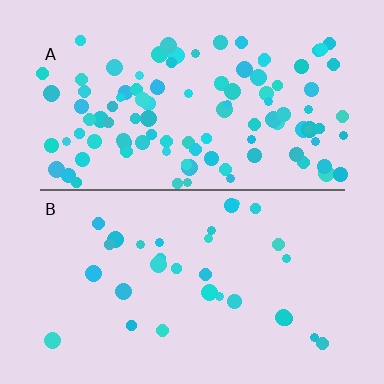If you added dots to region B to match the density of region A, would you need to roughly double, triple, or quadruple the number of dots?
Approximately triple.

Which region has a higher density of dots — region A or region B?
A (the top).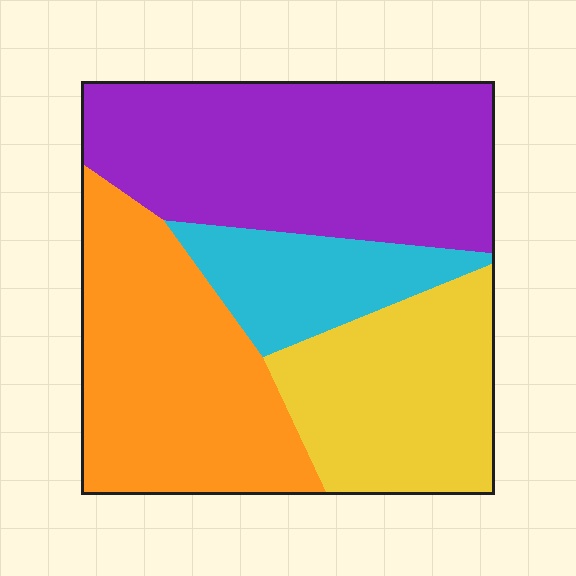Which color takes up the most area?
Purple, at roughly 35%.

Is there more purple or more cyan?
Purple.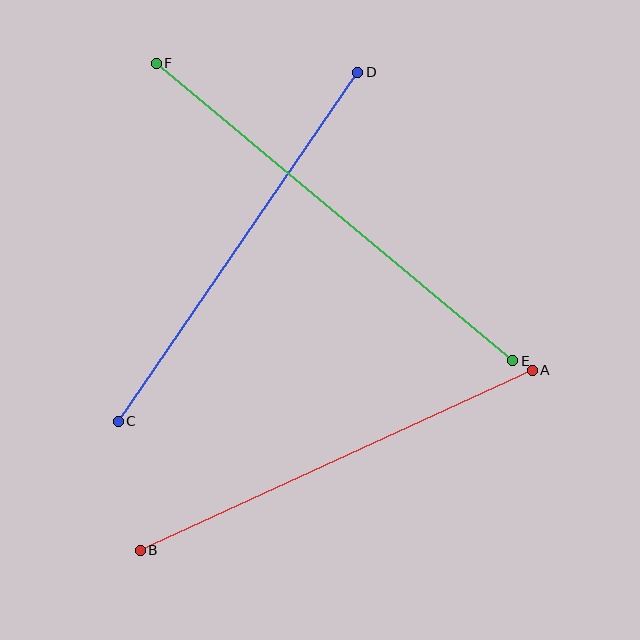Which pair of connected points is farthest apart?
Points E and F are farthest apart.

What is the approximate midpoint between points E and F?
The midpoint is at approximately (335, 212) pixels.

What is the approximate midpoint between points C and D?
The midpoint is at approximately (238, 247) pixels.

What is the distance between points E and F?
The distance is approximately 464 pixels.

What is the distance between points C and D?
The distance is approximately 423 pixels.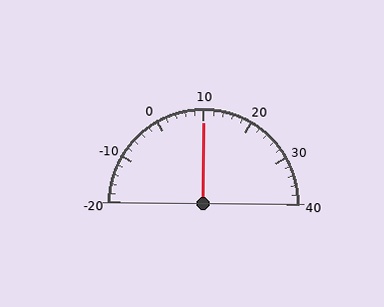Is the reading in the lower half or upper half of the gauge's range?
The reading is in the upper half of the range (-20 to 40).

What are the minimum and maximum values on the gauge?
The gauge ranges from -20 to 40.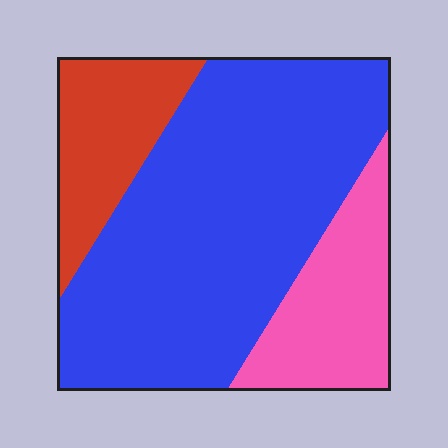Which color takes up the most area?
Blue, at roughly 65%.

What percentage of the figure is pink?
Pink covers roughly 20% of the figure.